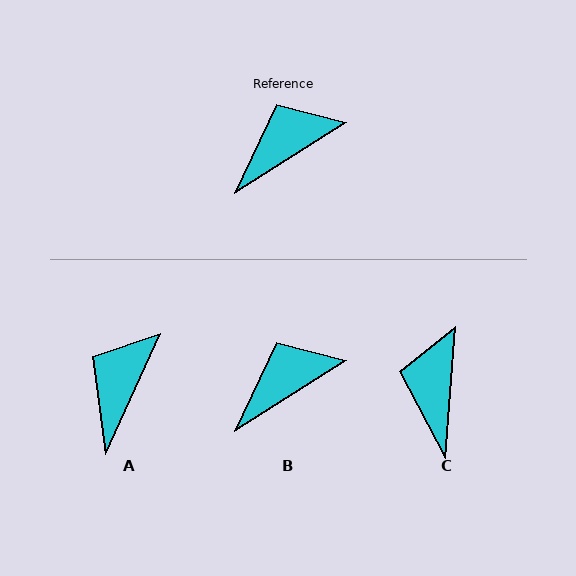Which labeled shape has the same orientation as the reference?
B.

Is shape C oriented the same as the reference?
No, it is off by about 53 degrees.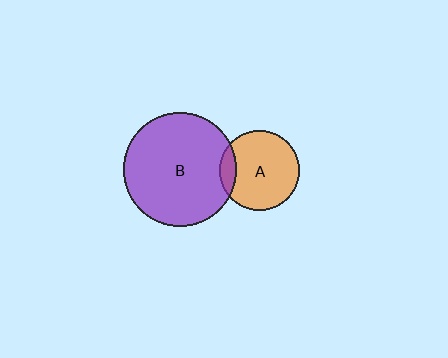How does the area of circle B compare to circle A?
Approximately 2.0 times.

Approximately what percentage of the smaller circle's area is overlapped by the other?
Approximately 10%.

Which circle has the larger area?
Circle B (purple).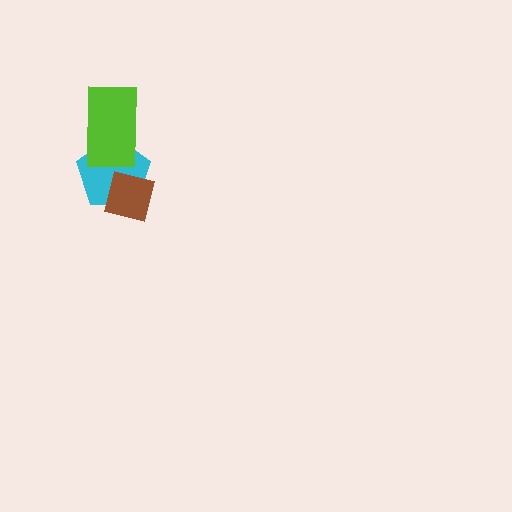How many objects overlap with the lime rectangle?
1 object overlaps with the lime rectangle.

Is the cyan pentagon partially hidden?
Yes, it is partially covered by another shape.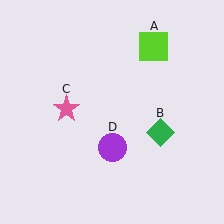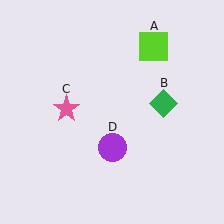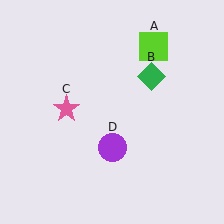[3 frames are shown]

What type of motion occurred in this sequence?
The green diamond (object B) rotated counterclockwise around the center of the scene.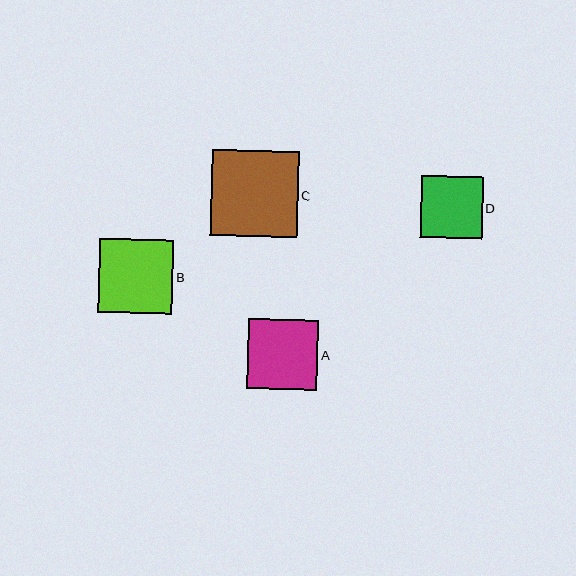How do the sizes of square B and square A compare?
Square B and square A are approximately the same size.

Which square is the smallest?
Square D is the smallest with a size of approximately 62 pixels.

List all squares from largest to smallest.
From largest to smallest: C, B, A, D.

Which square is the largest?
Square C is the largest with a size of approximately 86 pixels.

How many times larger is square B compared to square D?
Square B is approximately 1.2 times the size of square D.